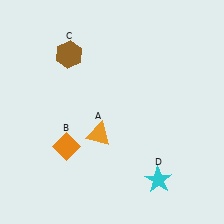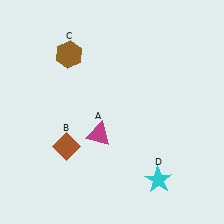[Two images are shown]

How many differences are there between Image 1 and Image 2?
There are 2 differences between the two images.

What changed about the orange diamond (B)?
In Image 1, B is orange. In Image 2, it changed to brown.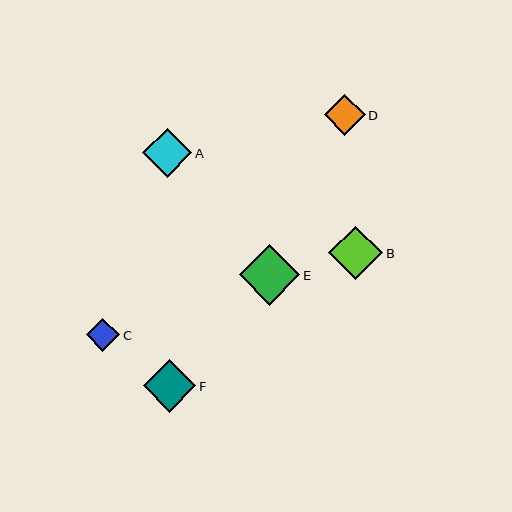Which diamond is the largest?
Diamond E is the largest with a size of approximately 60 pixels.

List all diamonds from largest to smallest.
From largest to smallest: E, B, F, A, D, C.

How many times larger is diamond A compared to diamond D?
Diamond A is approximately 1.2 times the size of diamond D.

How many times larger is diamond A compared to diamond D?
Diamond A is approximately 1.2 times the size of diamond D.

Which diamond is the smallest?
Diamond C is the smallest with a size of approximately 33 pixels.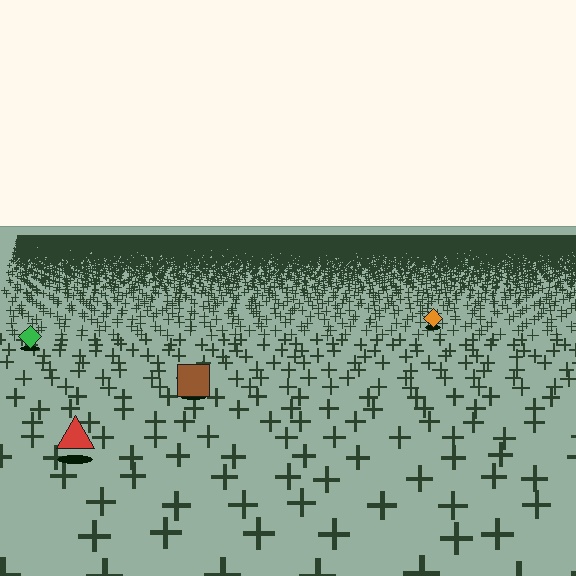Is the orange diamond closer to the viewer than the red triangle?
No. The red triangle is closer — you can tell from the texture gradient: the ground texture is coarser near it.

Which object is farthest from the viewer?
The orange diamond is farthest from the viewer. It appears smaller and the ground texture around it is denser.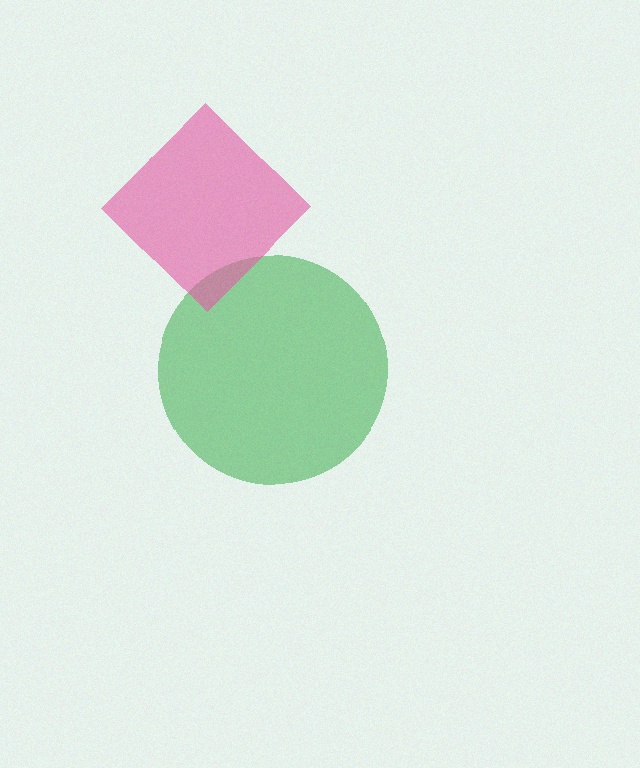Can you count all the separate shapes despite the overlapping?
Yes, there are 2 separate shapes.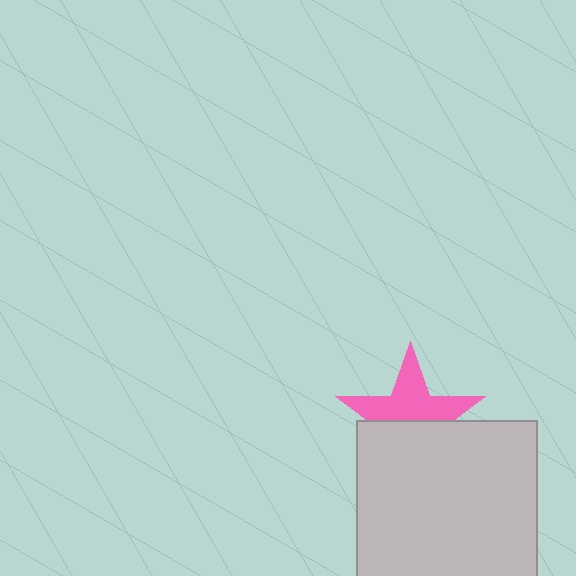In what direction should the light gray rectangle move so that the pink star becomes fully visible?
The light gray rectangle should move down. That is the shortest direction to clear the overlap and leave the pink star fully visible.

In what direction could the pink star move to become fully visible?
The pink star could move up. That would shift it out from behind the light gray rectangle entirely.